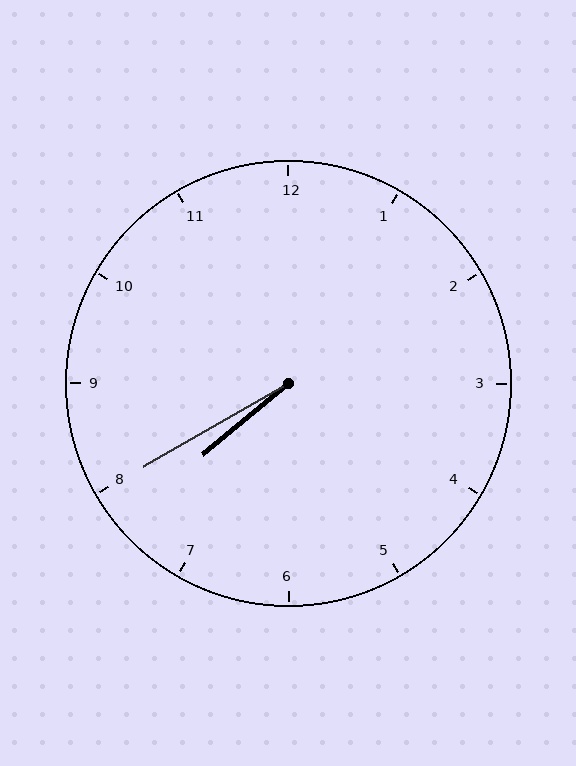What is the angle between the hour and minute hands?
Approximately 10 degrees.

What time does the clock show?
7:40.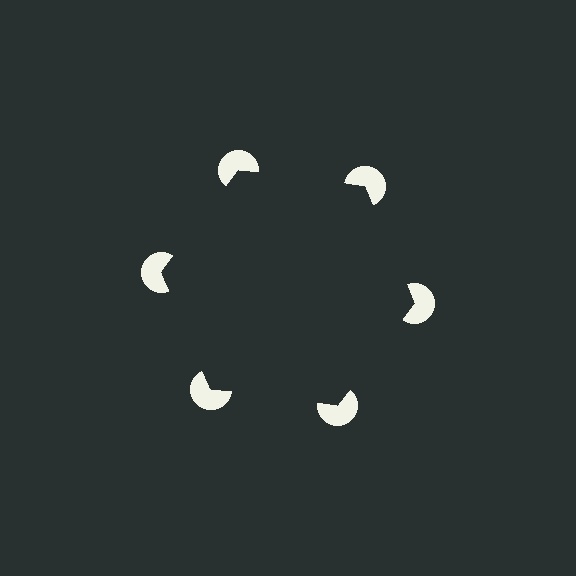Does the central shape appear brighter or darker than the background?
It typically appears slightly darker than the background, even though no actual brightness change is drawn.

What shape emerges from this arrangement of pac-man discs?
An illusory hexagon — its edges are inferred from the aligned wedge cuts in the pac-man discs, not physically drawn.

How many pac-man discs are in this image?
There are 6 — one at each vertex of the illusory hexagon.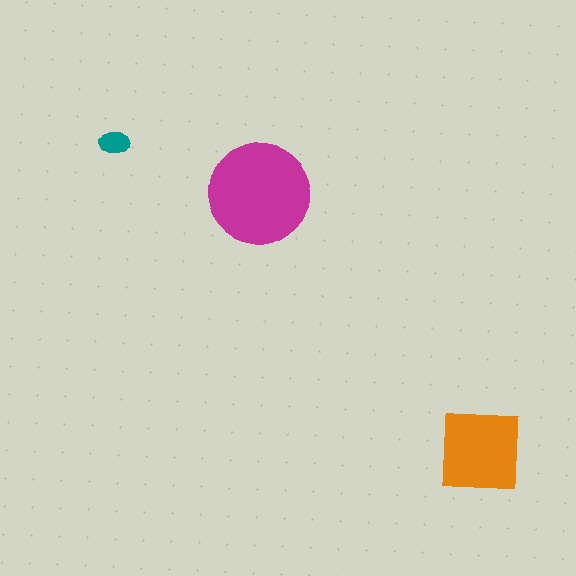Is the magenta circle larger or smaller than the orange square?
Larger.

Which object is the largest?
The magenta circle.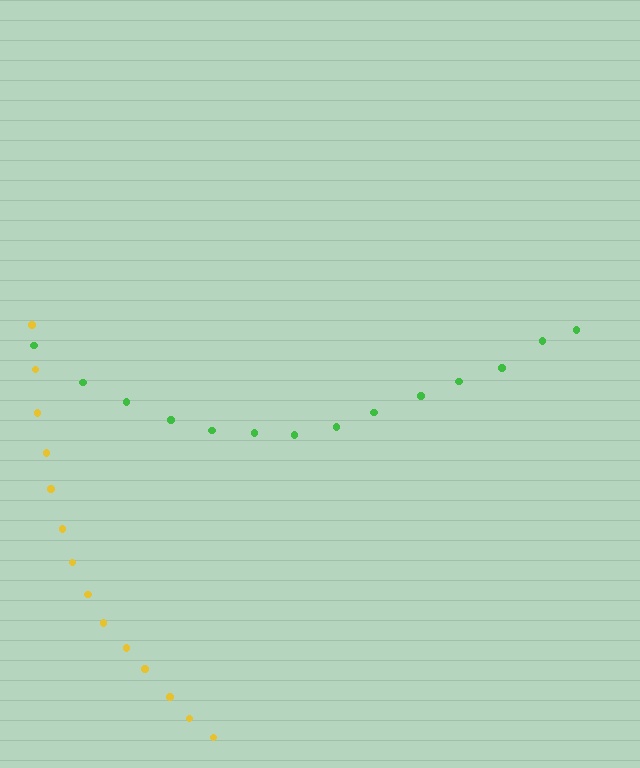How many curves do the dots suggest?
There are 2 distinct paths.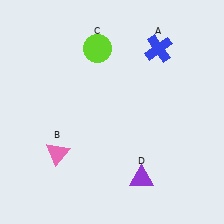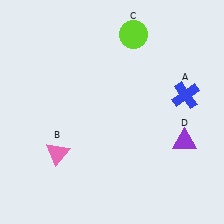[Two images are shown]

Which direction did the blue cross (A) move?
The blue cross (A) moved down.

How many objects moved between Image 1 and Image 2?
3 objects moved between the two images.